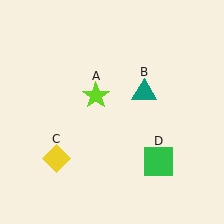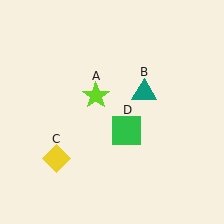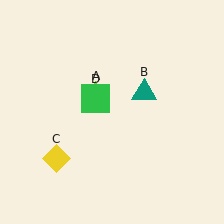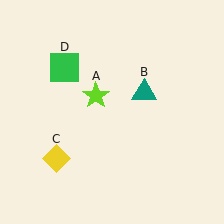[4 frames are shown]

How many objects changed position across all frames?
1 object changed position: green square (object D).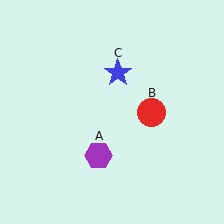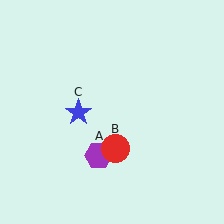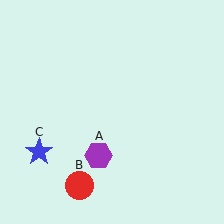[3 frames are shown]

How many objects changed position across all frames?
2 objects changed position: red circle (object B), blue star (object C).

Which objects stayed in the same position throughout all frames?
Purple hexagon (object A) remained stationary.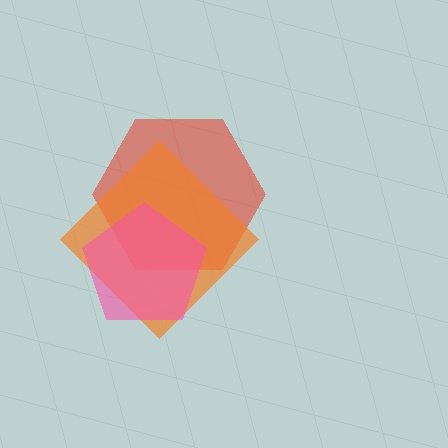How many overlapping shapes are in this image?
There are 3 overlapping shapes in the image.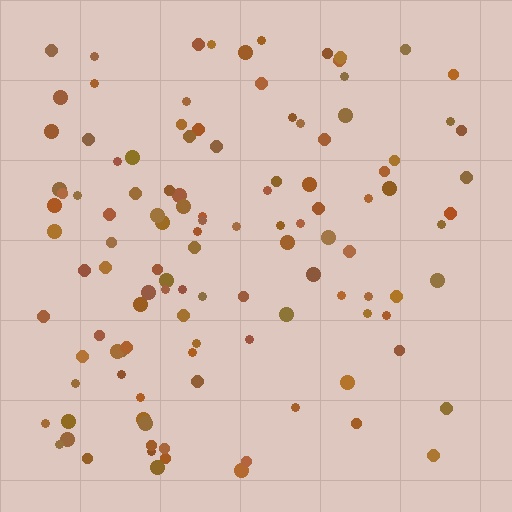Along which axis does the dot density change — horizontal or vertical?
Horizontal.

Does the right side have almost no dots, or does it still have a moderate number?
Still a moderate number, just noticeably fewer than the left.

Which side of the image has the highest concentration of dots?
The left.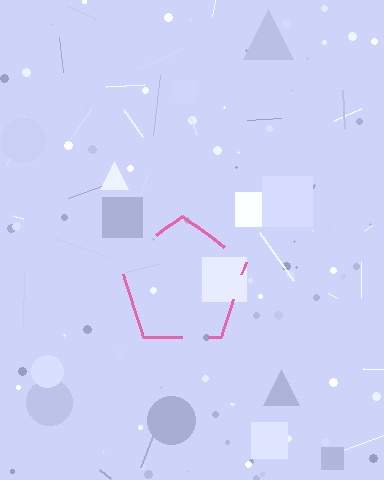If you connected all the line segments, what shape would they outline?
They would outline a pentagon.